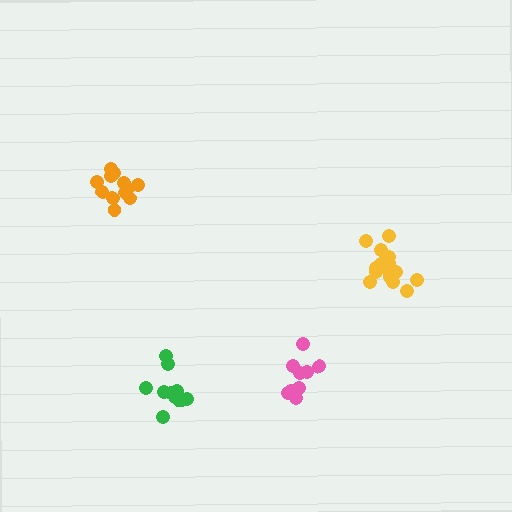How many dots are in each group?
Group 1: 15 dots, Group 2: 11 dots, Group 3: 9 dots, Group 4: 12 dots (47 total).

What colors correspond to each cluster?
The clusters are colored: yellow, green, pink, orange.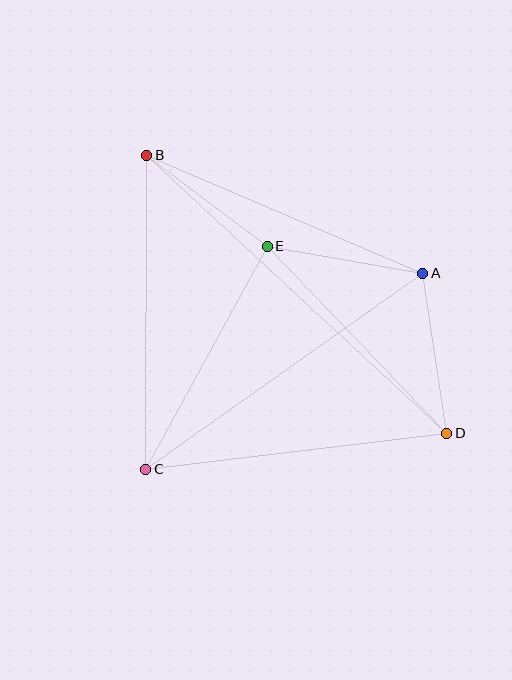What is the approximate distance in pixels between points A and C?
The distance between A and C is approximately 339 pixels.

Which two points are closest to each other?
Points B and E are closest to each other.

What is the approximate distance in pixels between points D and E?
The distance between D and E is approximately 259 pixels.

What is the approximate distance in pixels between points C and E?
The distance between C and E is approximately 254 pixels.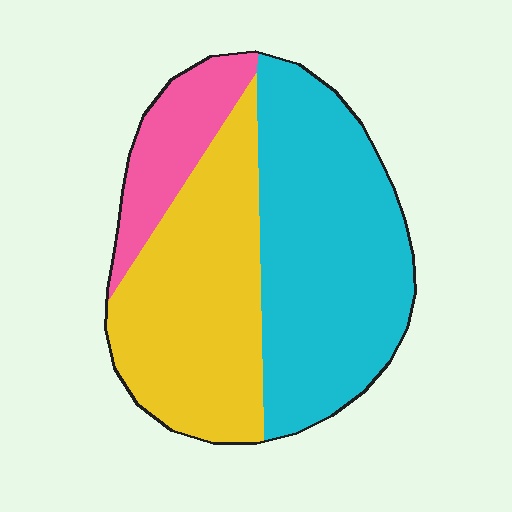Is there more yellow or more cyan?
Cyan.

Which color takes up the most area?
Cyan, at roughly 45%.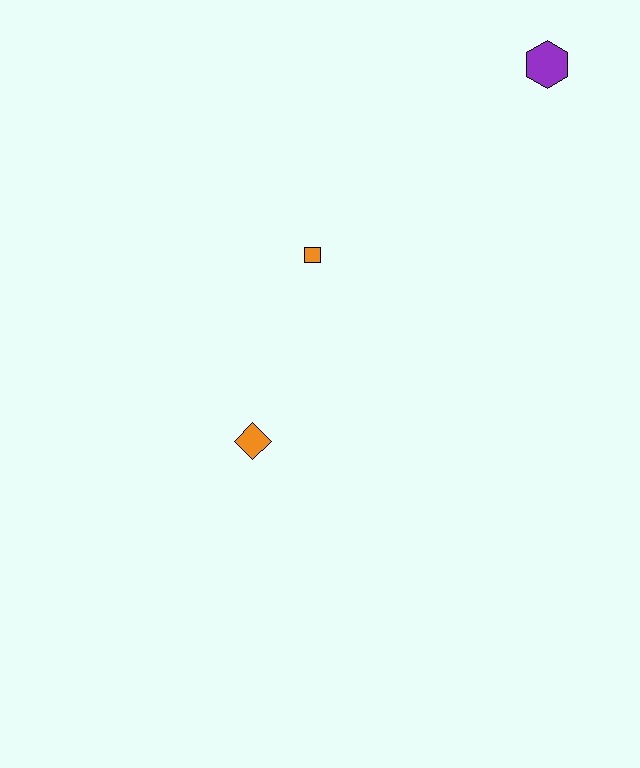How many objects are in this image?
There are 3 objects.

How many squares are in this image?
There is 1 square.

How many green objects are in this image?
There are no green objects.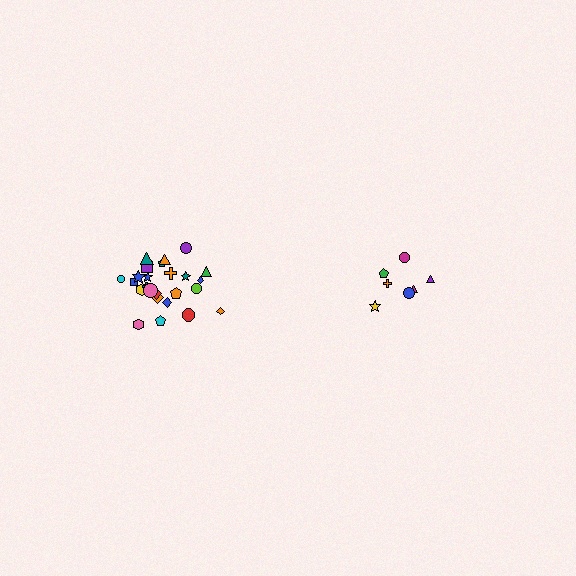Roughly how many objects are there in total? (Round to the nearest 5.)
Roughly 30 objects in total.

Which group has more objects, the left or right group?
The left group.